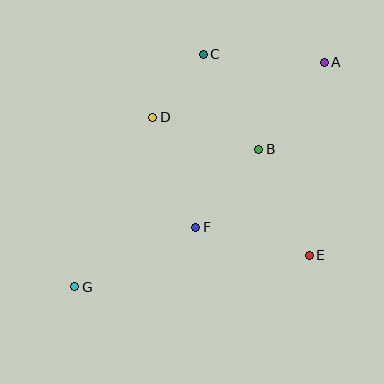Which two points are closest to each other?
Points C and D are closest to each other.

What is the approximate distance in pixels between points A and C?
The distance between A and C is approximately 121 pixels.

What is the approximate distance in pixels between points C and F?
The distance between C and F is approximately 173 pixels.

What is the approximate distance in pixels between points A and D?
The distance between A and D is approximately 180 pixels.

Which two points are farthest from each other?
Points A and G are farthest from each other.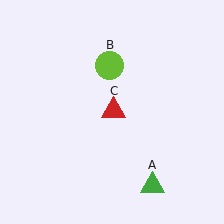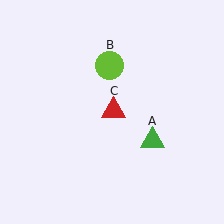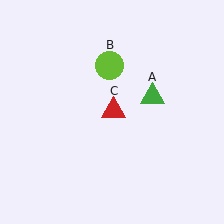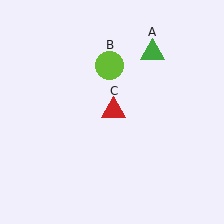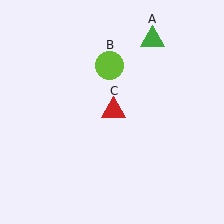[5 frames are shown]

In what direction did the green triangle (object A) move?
The green triangle (object A) moved up.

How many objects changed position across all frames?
1 object changed position: green triangle (object A).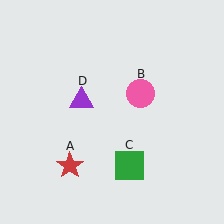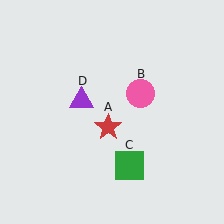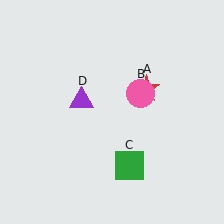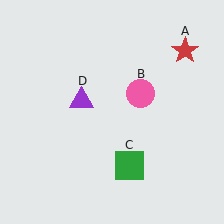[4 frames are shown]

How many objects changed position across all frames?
1 object changed position: red star (object A).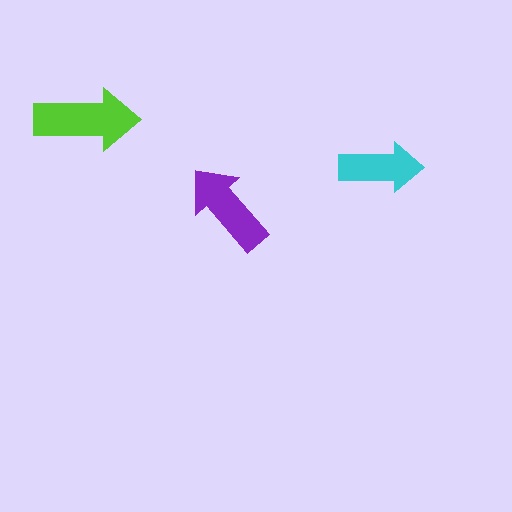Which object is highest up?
The lime arrow is topmost.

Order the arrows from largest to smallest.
the lime one, the purple one, the cyan one.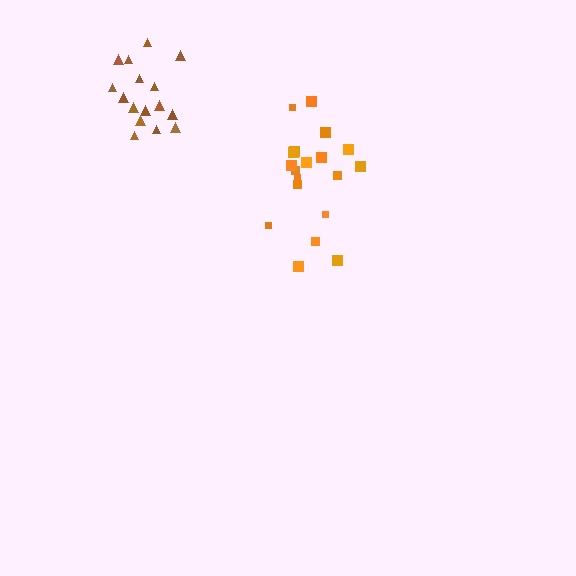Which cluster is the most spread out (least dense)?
Orange.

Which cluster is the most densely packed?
Brown.